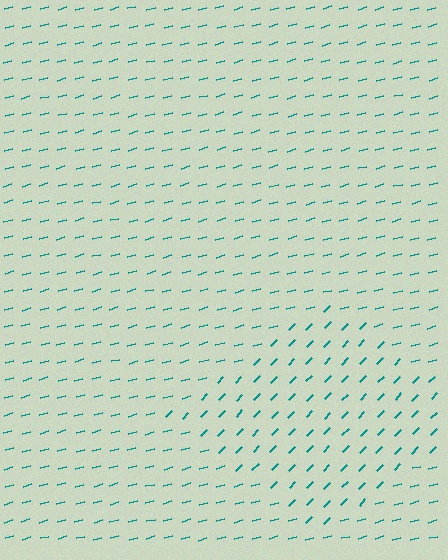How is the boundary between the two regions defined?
The boundary is defined purely by a change in line orientation (approximately 31 degrees difference). All lines are the same color and thickness.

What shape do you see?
I see a diamond.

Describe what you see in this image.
The image is filled with small teal line segments. A diamond region in the image has lines oriented differently from the surrounding lines, creating a visible texture boundary.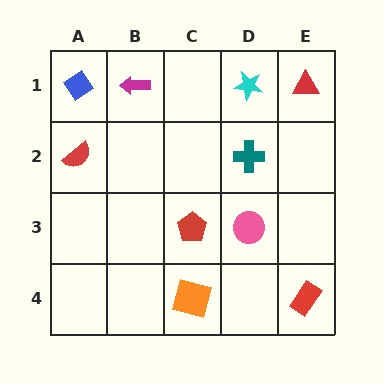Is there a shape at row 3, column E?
No, that cell is empty.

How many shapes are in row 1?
4 shapes.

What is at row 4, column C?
An orange square.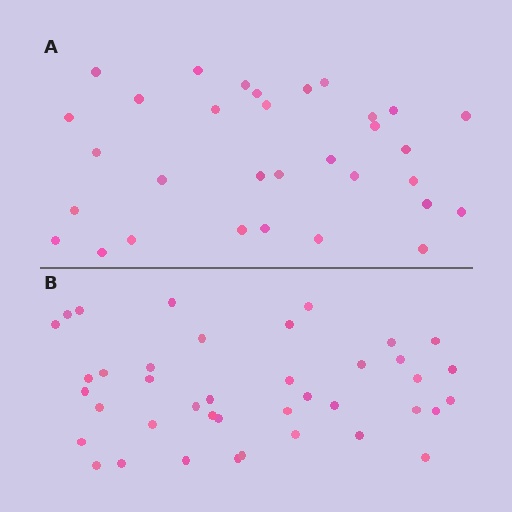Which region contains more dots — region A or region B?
Region B (the bottom region) has more dots.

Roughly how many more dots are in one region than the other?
Region B has roughly 8 or so more dots than region A.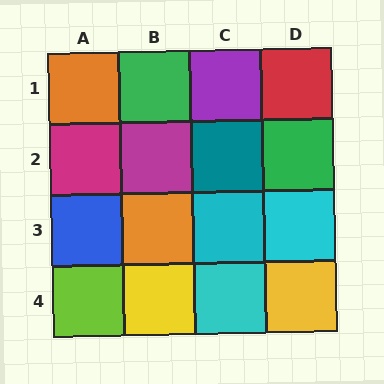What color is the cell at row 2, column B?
Magenta.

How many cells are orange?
2 cells are orange.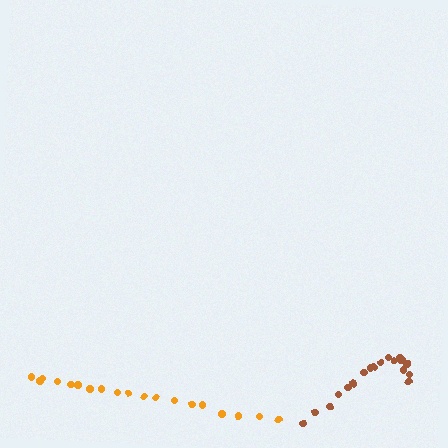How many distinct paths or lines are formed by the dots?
There are 2 distinct paths.